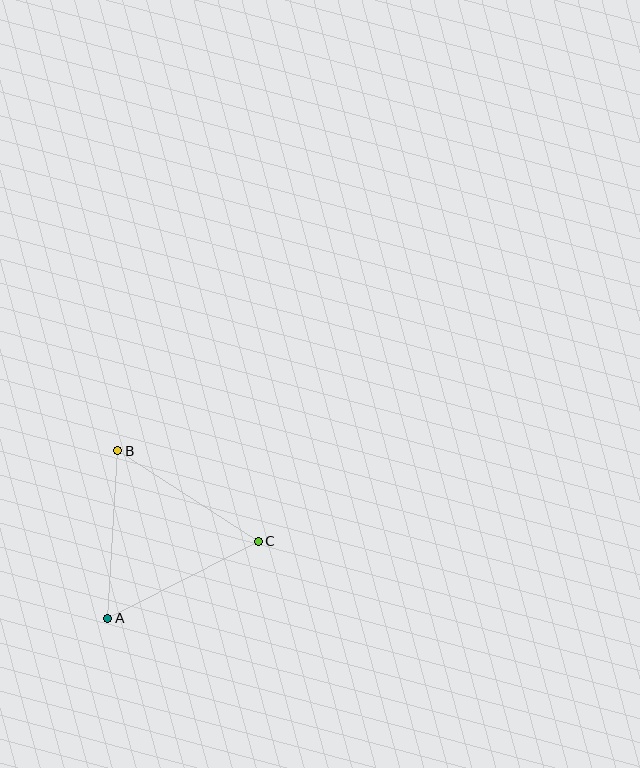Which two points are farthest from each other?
Points A and C are farthest from each other.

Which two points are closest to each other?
Points B and C are closest to each other.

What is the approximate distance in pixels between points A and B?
The distance between A and B is approximately 168 pixels.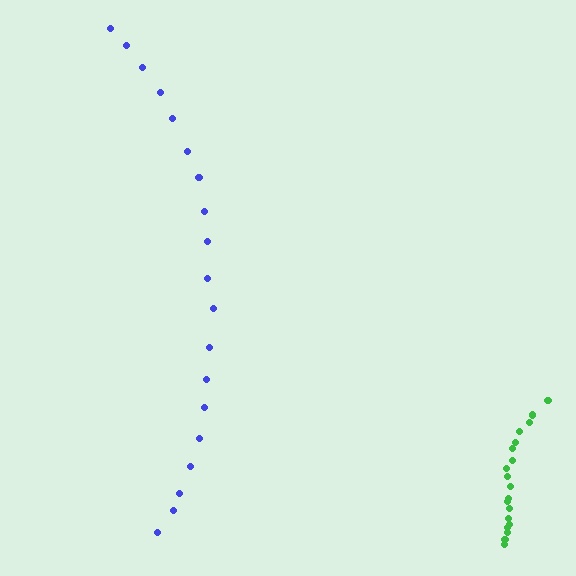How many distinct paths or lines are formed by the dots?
There are 2 distinct paths.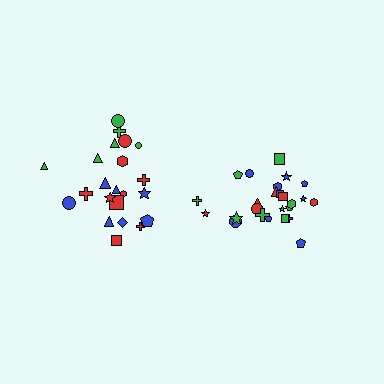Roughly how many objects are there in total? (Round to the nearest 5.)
Roughly 45 objects in total.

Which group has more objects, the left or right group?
The right group.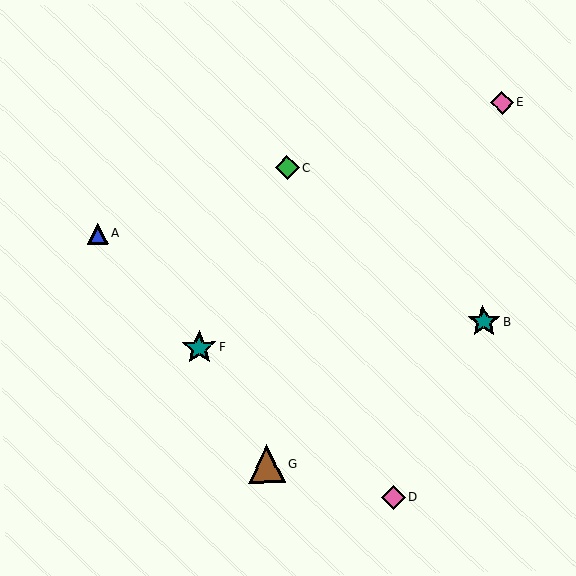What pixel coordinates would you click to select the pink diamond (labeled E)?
Click at (502, 102) to select the pink diamond E.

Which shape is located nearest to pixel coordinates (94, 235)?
The blue triangle (labeled A) at (98, 234) is nearest to that location.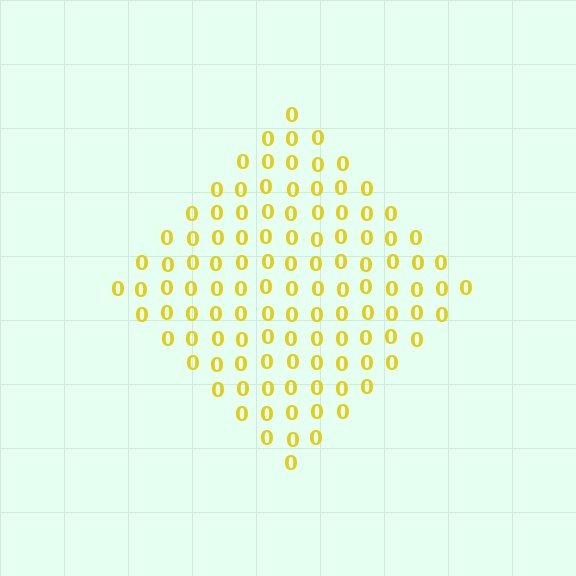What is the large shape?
The large shape is a diamond.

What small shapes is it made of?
It is made of small digit 0's.